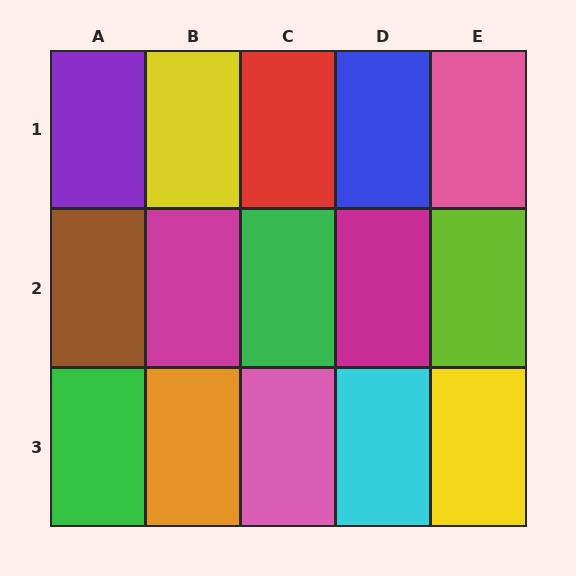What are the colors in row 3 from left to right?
Green, orange, pink, cyan, yellow.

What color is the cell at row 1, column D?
Blue.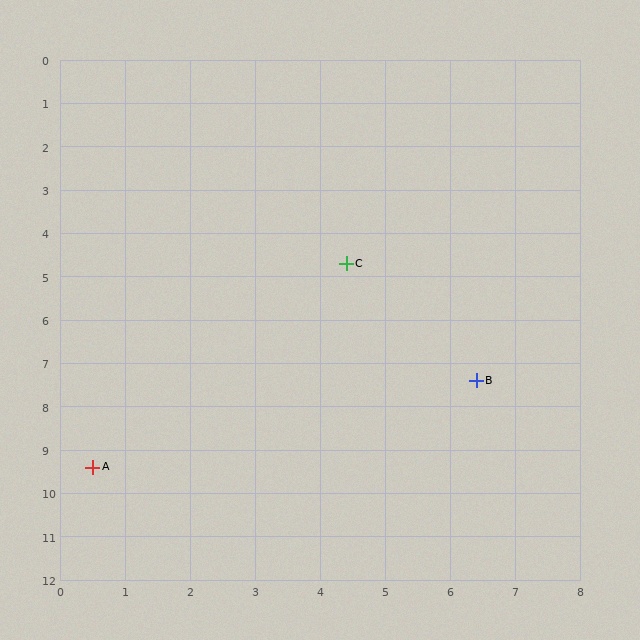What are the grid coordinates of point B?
Point B is at approximately (6.4, 7.4).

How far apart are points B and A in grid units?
Points B and A are about 6.2 grid units apart.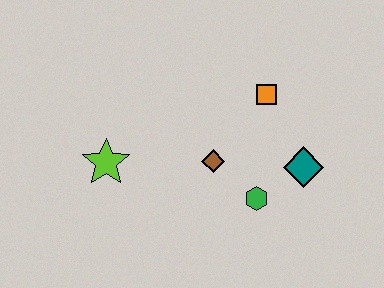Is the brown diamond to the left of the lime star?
No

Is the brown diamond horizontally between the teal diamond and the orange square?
No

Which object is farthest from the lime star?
The teal diamond is farthest from the lime star.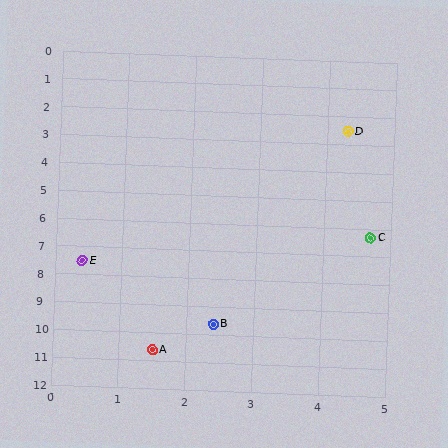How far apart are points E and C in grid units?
Points E and C are about 4.5 grid units apart.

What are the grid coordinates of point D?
Point D is at approximately (4.3, 2.5).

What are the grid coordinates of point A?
Point A is at approximately (1.5, 10.6).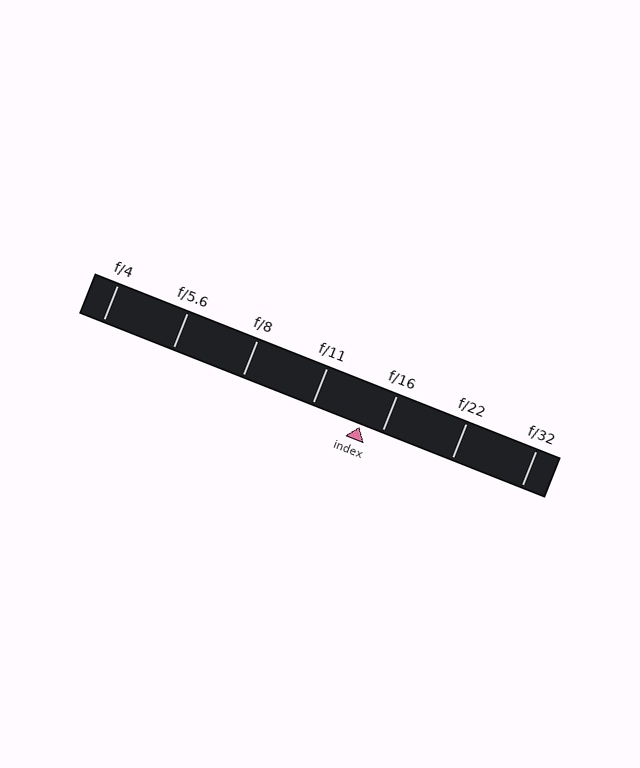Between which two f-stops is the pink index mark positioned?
The index mark is between f/11 and f/16.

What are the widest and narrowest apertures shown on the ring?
The widest aperture shown is f/4 and the narrowest is f/32.